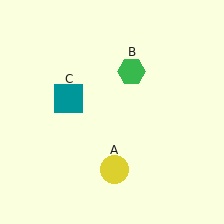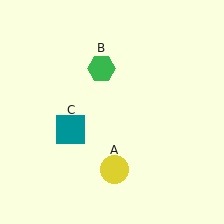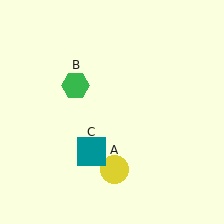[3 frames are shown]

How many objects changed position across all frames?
2 objects changed position: green hexagon (object B), teal square (object C).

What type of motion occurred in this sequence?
The green hexagon (object B), teal square (object C) rotated counterclockwise around the center of the scene.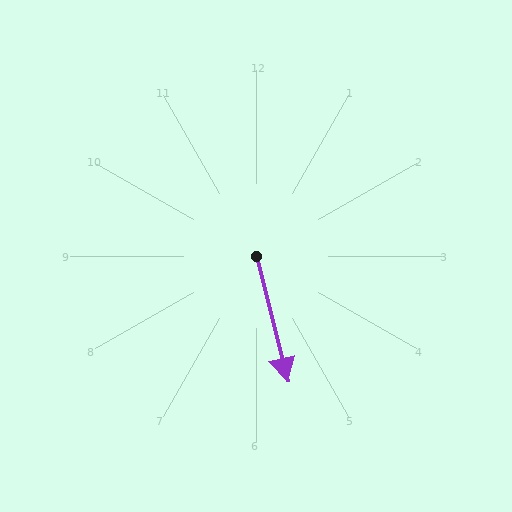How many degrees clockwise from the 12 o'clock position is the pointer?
Approximately 166 degrees.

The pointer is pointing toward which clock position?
Roughly 6 o'clock.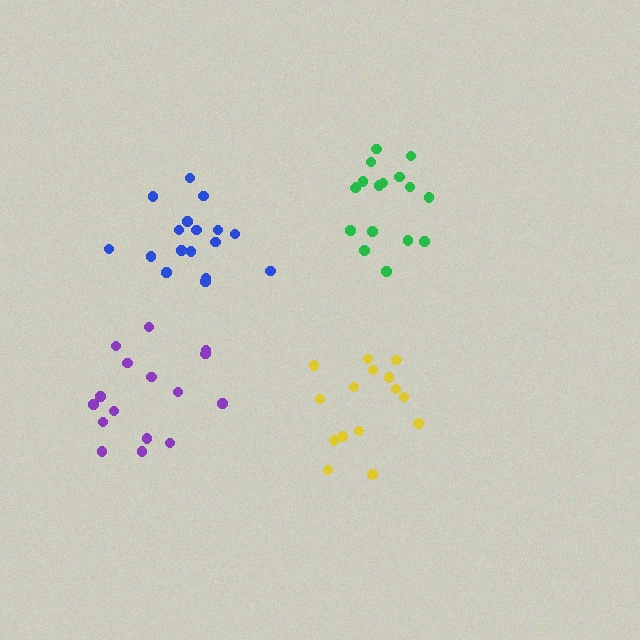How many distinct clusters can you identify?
There are 4 distinct clusters.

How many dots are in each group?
Group 1: 16 dots, Group 2: 17 dots, Group 3: 17 dots, Group 4: 15 dots (65 total).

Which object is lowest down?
The yellow cluster is bottommost.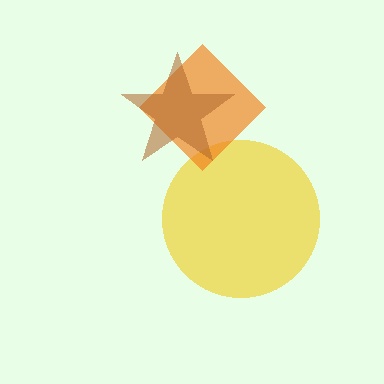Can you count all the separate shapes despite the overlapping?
Yes, there are 3 separate shapes.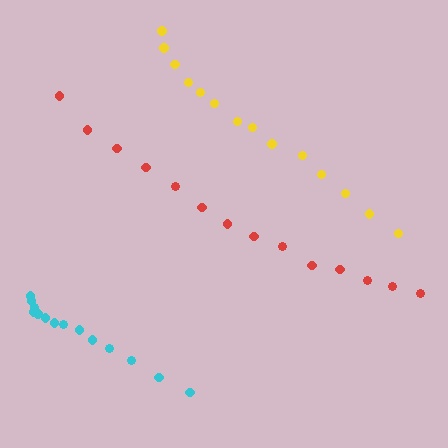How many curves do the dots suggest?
There are 3 distinct paths.